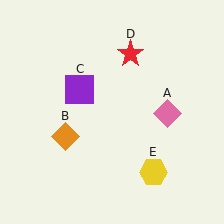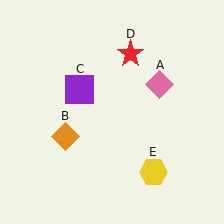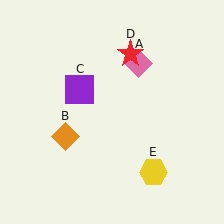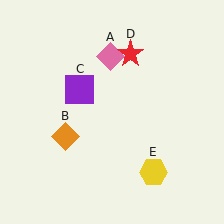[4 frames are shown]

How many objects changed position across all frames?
1 object changed position: pink diamond (object A).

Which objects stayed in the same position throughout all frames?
Orange diamond (object B) and purple square (object C) and red star (object D) and yellow hexagon (object E) remained stationary.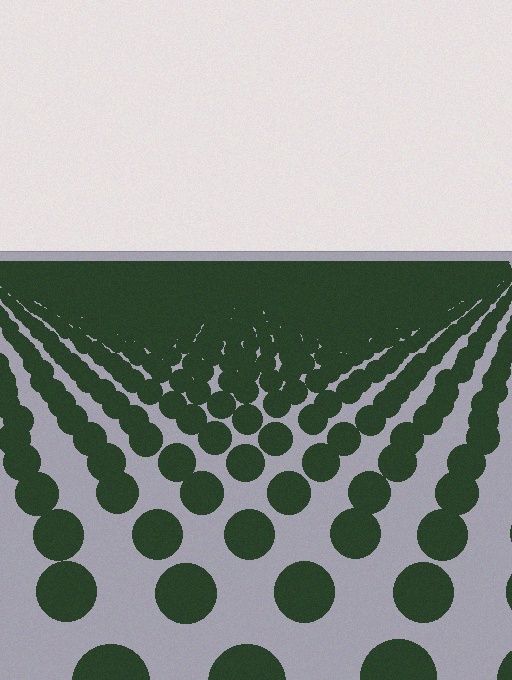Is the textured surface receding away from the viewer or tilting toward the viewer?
The surface is receding away from the viewer. Texture elements get smaller and denser toward the top.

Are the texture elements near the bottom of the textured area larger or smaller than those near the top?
Larger. Near the bottom, elements are closer to the viewer and appear at a bigger on-screen size.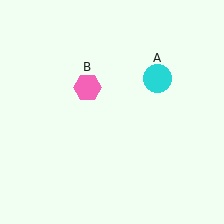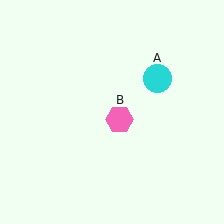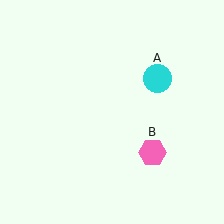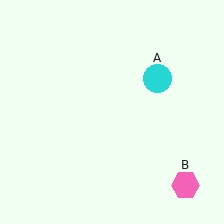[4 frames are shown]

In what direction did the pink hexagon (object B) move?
The pink hexagon (object B) moved down and to the right.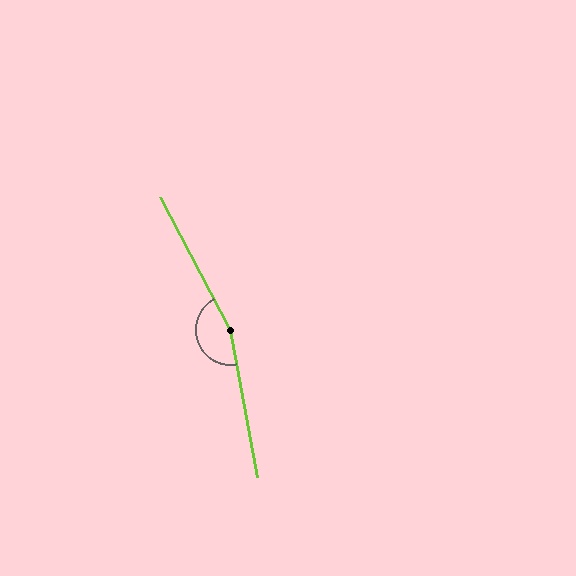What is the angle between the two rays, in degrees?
Approximately 163 degrees.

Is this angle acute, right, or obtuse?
It is obtuse.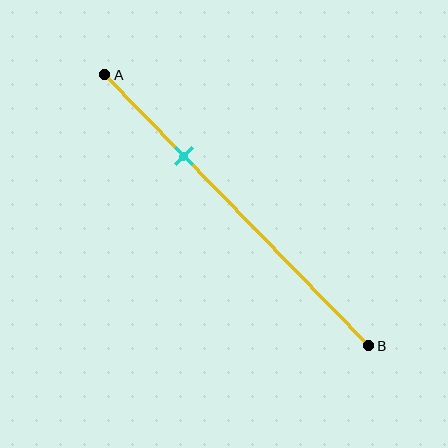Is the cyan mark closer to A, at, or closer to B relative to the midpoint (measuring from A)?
The cyan mark is closer to point A than the midpoint of segment AB.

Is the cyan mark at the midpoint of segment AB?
No, the mark is at about 30% from A, not at the 50% midpoint.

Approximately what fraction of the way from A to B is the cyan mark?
The cyan mark is approximately 30% of the way from A to B.